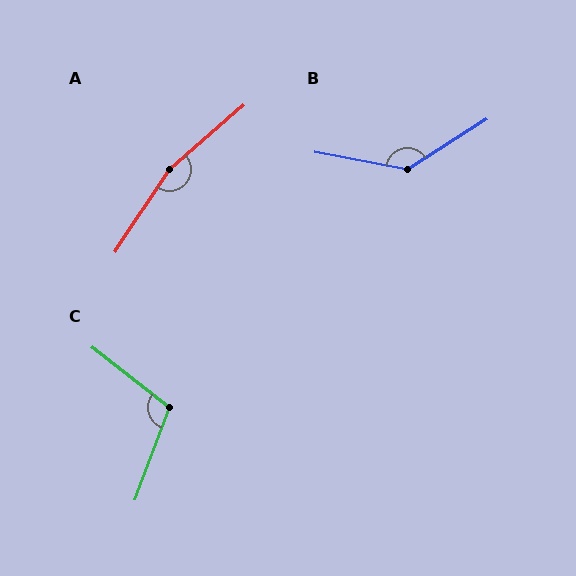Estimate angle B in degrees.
Approximately 137 degrees.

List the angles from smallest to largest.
C (108°), B (137°), A (164°).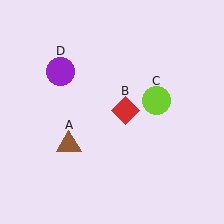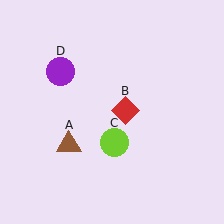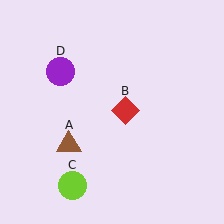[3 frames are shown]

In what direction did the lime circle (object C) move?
The lime circle (object C) moved down and to the left.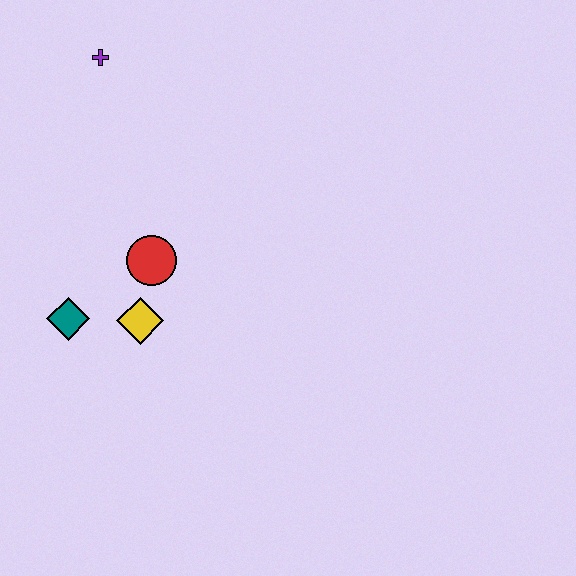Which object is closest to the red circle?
The yellow diamond is closest to the red circle.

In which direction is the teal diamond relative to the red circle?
The teal diamond is to the left of the red circle.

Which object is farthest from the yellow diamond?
The purple cross is farthest from the yellow diamond.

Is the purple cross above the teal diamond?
Yes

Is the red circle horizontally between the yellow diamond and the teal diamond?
No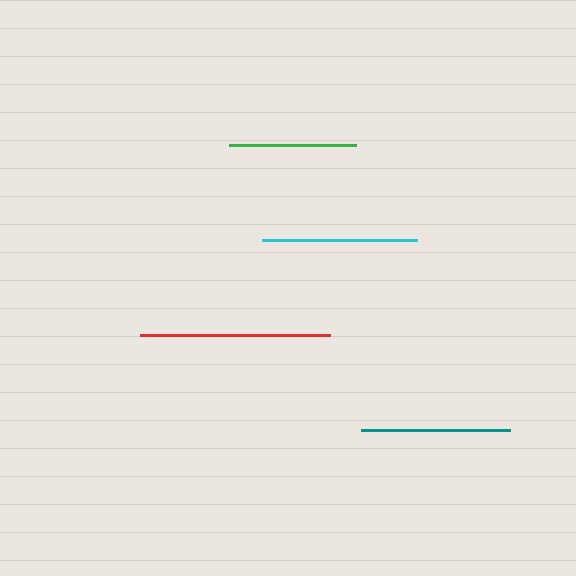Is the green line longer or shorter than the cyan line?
The cyan line is longer than the green line.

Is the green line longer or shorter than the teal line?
The teal line is longer than the green line.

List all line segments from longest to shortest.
From longest to shortest: red, cyan, teal, green.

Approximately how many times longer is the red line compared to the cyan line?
The red line is approximately 1.2 times the length of the cyan line.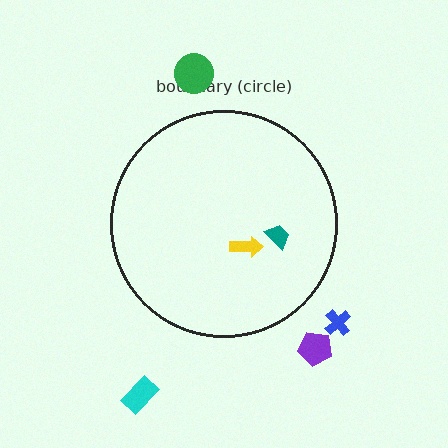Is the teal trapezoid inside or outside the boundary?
Inside.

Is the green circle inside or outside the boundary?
Outside.